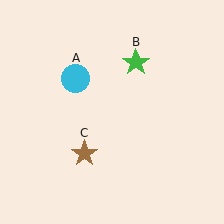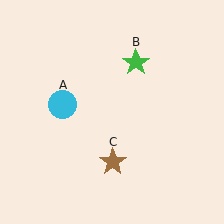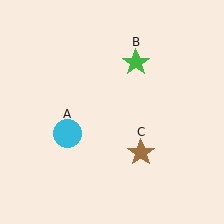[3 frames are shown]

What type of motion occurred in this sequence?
The cyan circle (object A), brown star (object C) rotated counterclockwise around the center of the scene.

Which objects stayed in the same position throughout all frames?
Green star (object B) remained stationary.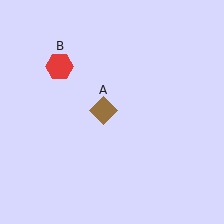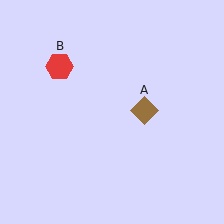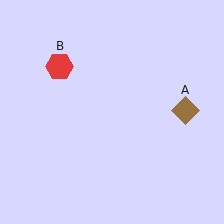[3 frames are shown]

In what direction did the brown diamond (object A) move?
The brown diamond (object A) moved right.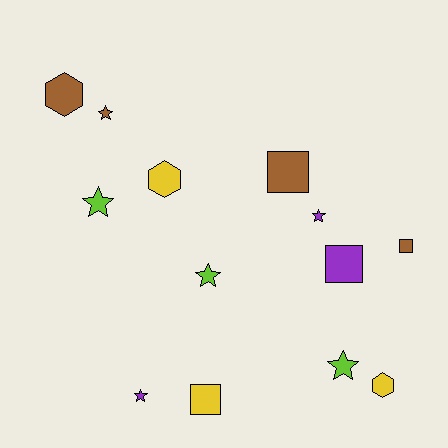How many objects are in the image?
There are 13 objects.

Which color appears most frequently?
Brown, with 4 objects.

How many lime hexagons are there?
There are no lime hexagons.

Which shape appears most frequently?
Star, with 6 objects.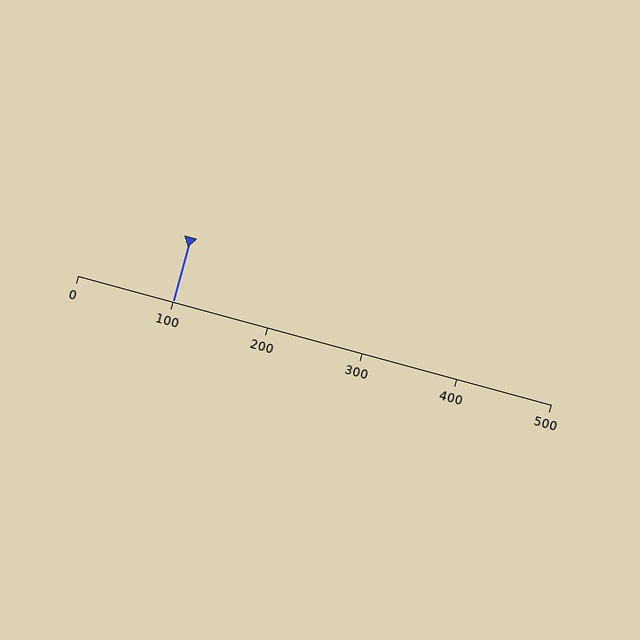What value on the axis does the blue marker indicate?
The marker indicates approximately 100.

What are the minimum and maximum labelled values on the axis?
The axis runs from 0 to 500.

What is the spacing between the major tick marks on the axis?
The major ticks are spaced 100 apart.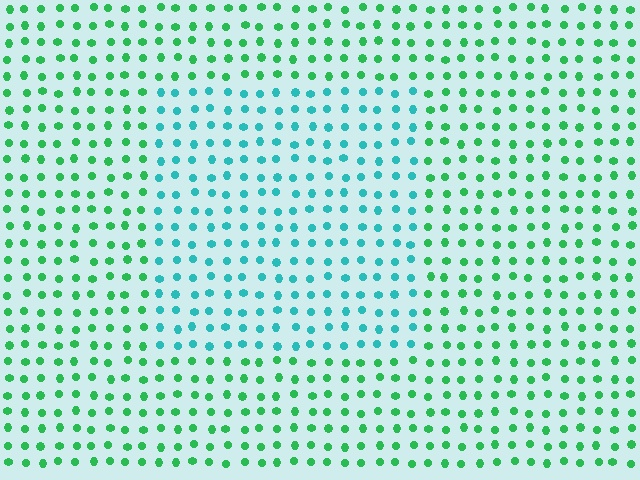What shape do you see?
I see a rectangle.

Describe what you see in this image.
The image is filled with small green elements in a uniform arrangement. A rectangle-shaped region is visible where the elements are tinted to a slightly different hue, forming a subtle color boundary.